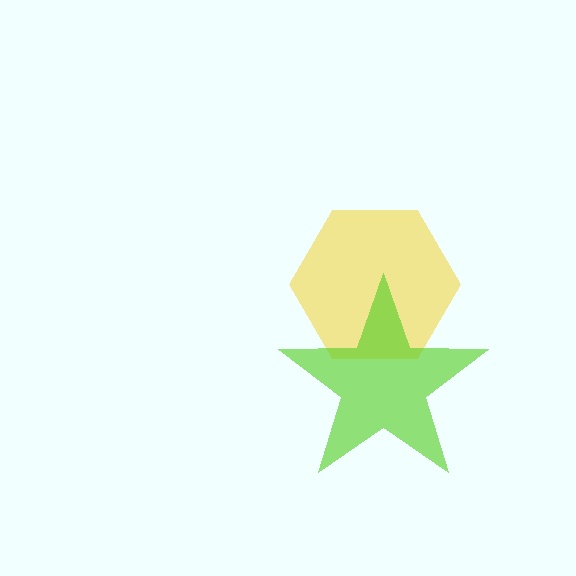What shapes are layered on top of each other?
The layered shapes are: a yellow hexagon, a lime star.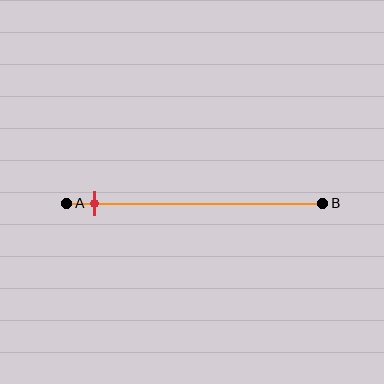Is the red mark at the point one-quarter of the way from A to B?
No, the mark is at about 10% from A, not at the 25% one-quarter point.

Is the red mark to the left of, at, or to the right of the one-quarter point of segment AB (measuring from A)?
The red mark is to the left of the one-quarter point of segment AB.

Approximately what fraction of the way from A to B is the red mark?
The red mark is approximately 10% of the way from A to B.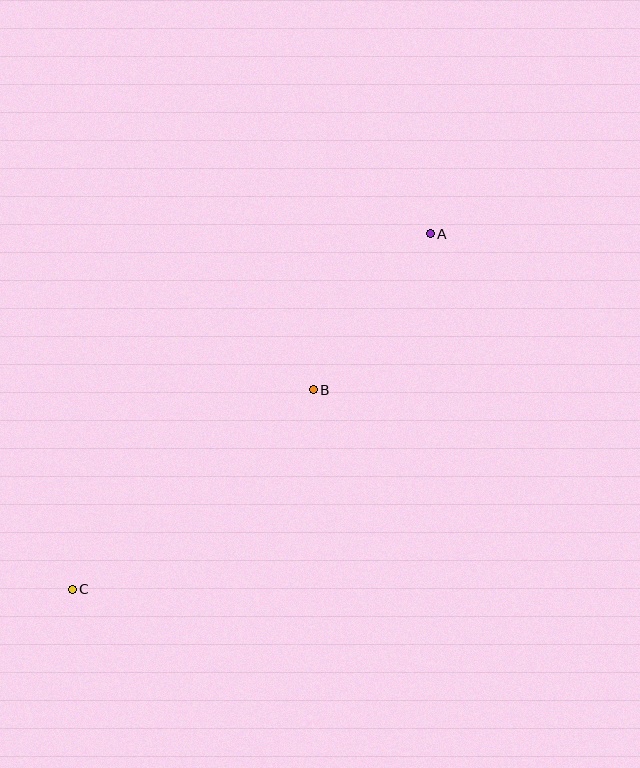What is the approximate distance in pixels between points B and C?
The distance between B and C is approximately 313 pixels.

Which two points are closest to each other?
Points A and B are closest to each other.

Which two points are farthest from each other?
Points A and C are farthest from each other.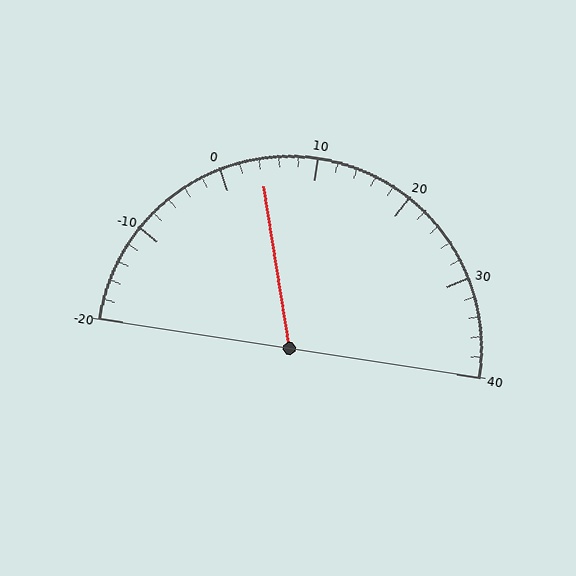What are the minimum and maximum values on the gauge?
The gauge ranges from -20 to 40.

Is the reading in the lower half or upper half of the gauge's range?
The reading is in the lower half of the range (-20 to 40).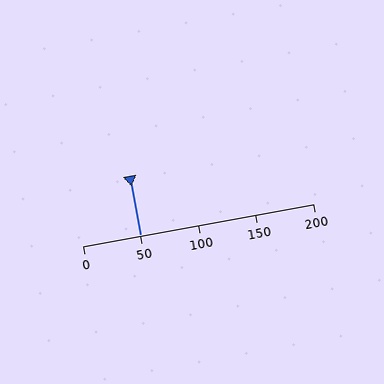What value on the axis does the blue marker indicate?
The marker indicates approximately 50.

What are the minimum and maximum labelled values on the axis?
The axis runs from 0 to 200.